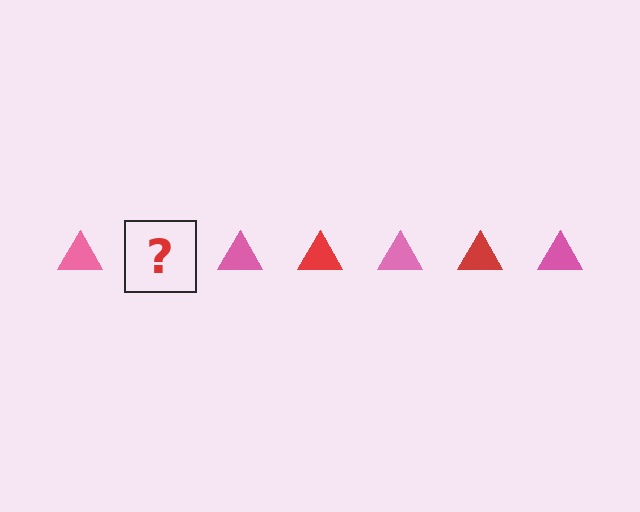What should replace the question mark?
The question mark should be replaced with a red triangle.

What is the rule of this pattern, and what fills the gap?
The rule is that the pattern cycles through pink, red triangles. The gap should be filled with a red triangle.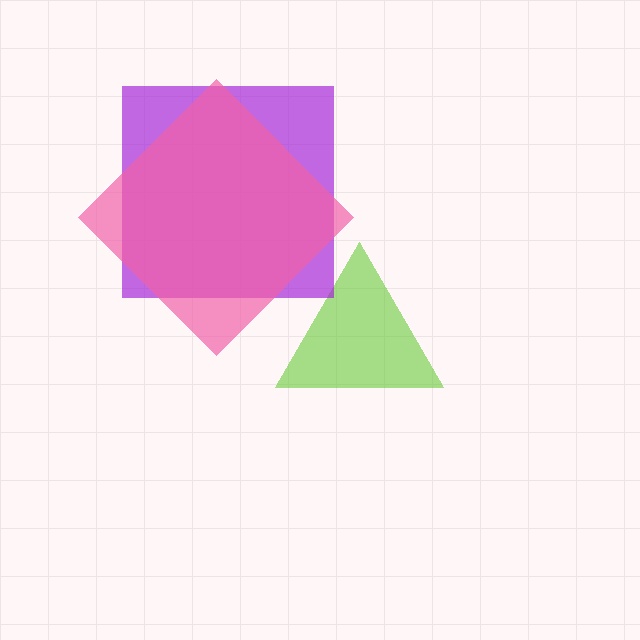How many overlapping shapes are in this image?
There are 3 overlapping shapes in the image.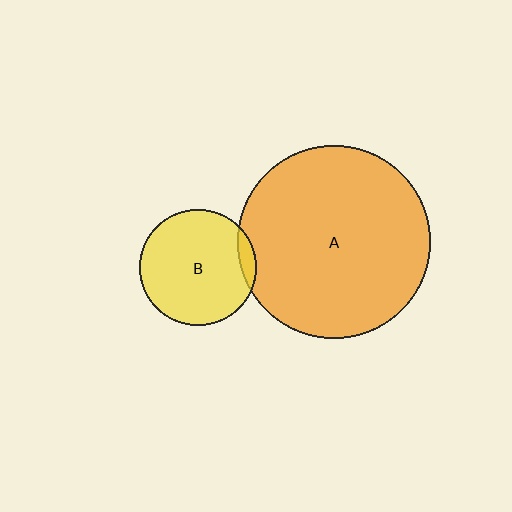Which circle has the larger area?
Circle A (orange).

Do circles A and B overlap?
Yes.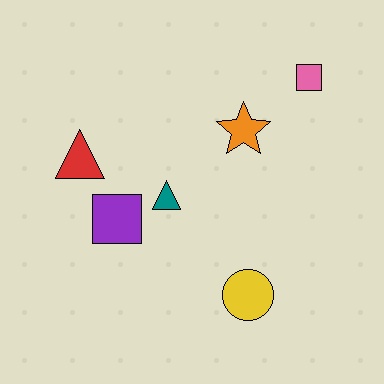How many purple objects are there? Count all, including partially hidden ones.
There is 1 purple object.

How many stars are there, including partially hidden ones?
There is 1 star.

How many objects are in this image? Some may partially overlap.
There are 6 objects.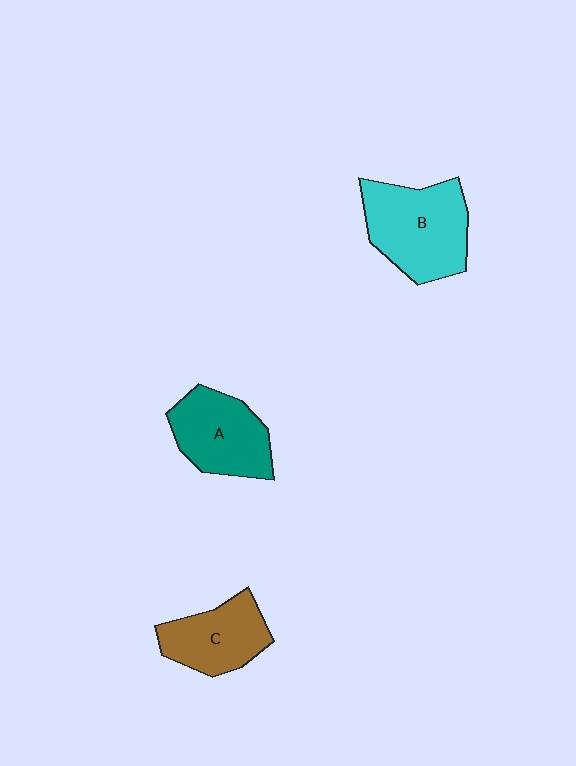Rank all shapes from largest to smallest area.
From largest to smallest: B (cyan), A (teal), C (brown).